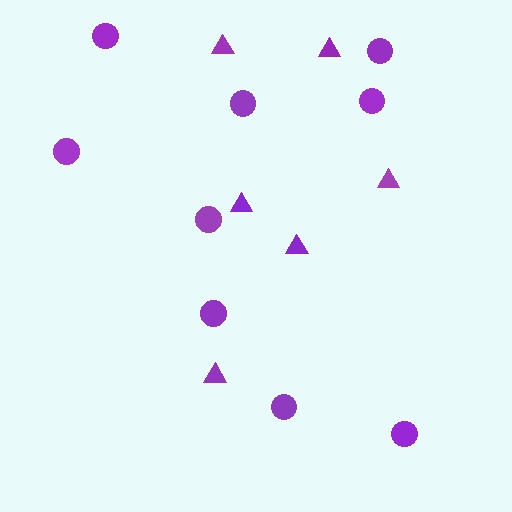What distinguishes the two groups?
There are 2 groups: one group of circles (9) and one group of triangles (6).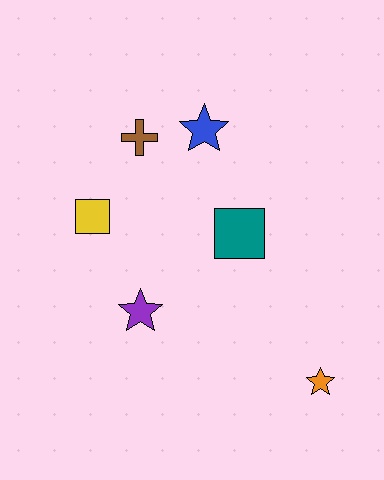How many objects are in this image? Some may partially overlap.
There are 6 objects.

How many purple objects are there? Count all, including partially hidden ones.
There is 1 purple object.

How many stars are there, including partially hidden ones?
There are 3 stars.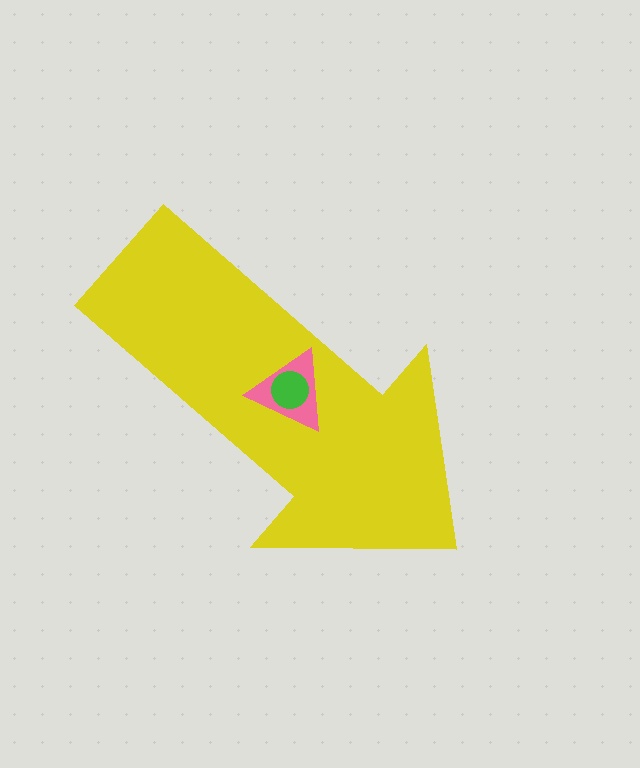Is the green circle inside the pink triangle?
Yes.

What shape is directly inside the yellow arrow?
The pink triangle.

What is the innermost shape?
The green circle.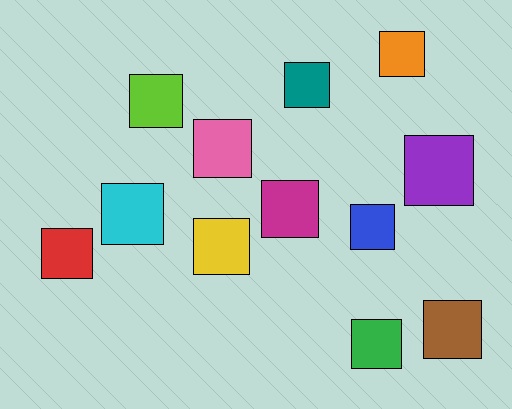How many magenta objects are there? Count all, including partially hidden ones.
There is 1 magenta object.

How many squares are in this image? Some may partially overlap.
There are 12 squares.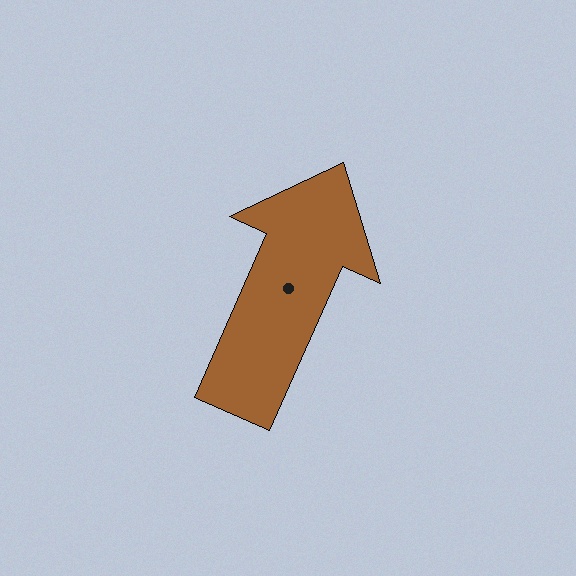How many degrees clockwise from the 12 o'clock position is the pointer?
Approximately 24 degrees.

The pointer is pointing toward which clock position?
Roughly 1 o'clock.